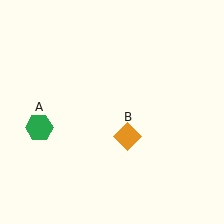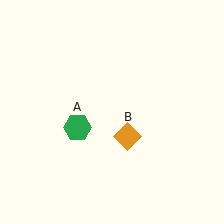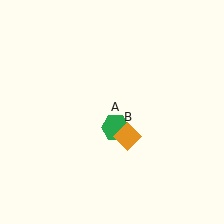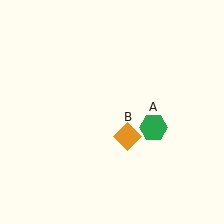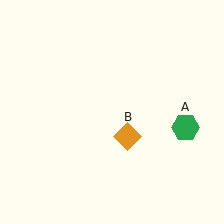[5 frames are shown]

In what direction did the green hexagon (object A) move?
The green hexagon (object A) moved right.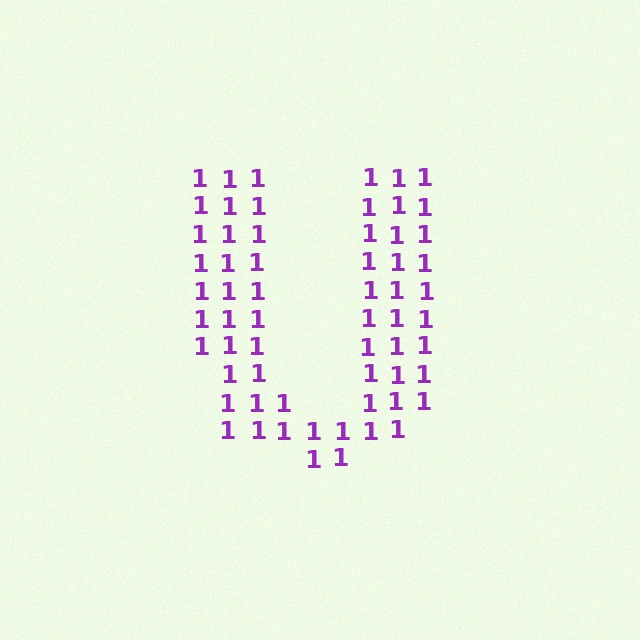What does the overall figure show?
The overall figure shows the letter U.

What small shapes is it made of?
It is made of small digit 1's.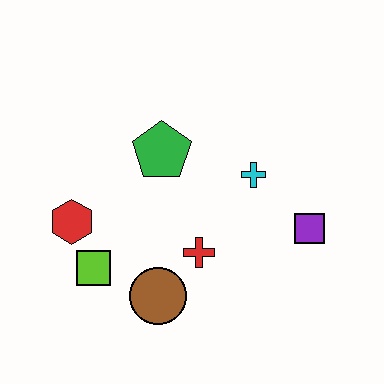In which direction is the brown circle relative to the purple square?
The brown circle is to the left of the purple square.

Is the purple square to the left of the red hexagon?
No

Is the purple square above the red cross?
Yes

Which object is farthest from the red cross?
The red hexagon is farthest from the red cross.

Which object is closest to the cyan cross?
The purple square is closest to the cyan cross.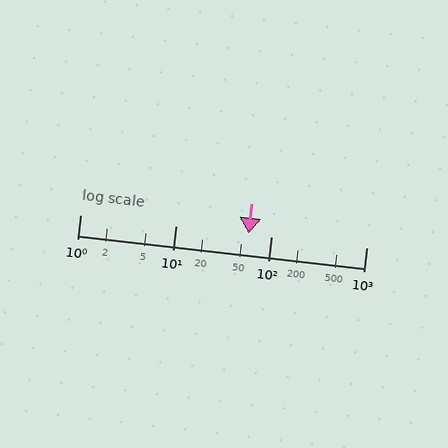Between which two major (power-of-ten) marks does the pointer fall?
The pointer is between 10 and 100.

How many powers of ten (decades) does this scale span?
The scale spans 3 decades, from 1 to 1000.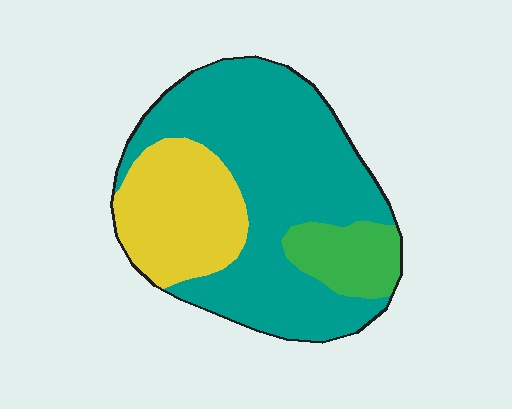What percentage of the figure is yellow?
Yellow takes up about one quarter (1/4) of the figure.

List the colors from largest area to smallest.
From largest to smallest: teal, yellow, green.